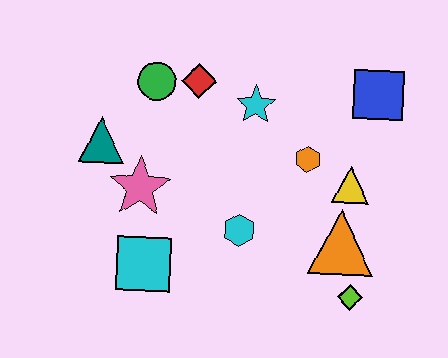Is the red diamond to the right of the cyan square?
Yes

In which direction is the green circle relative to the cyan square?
The green circle is above the cyan square.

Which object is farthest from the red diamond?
The lime diamond is farthest from the red diamond.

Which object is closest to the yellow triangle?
The orange hexagon is closest to the yellow triangle.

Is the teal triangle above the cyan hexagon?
Yes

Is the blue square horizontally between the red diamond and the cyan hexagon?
No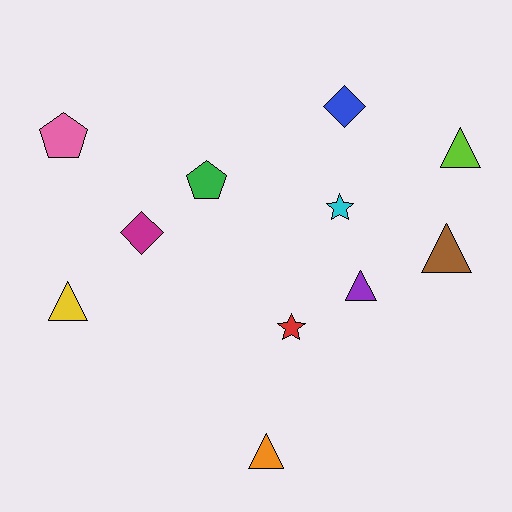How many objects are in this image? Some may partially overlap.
There are 11 objects.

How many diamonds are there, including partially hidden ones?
There are 2 diamonds.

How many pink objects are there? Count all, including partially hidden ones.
There is 1 pink object.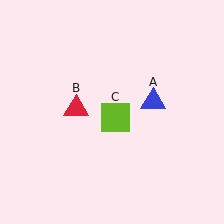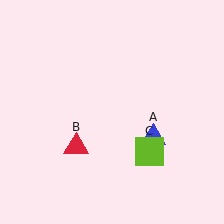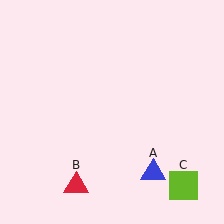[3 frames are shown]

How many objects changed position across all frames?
3 objects changed position: blue triangle (object A), red triangle (object B), lime square (object C).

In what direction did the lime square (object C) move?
The lime square (object C) moved down and to the right.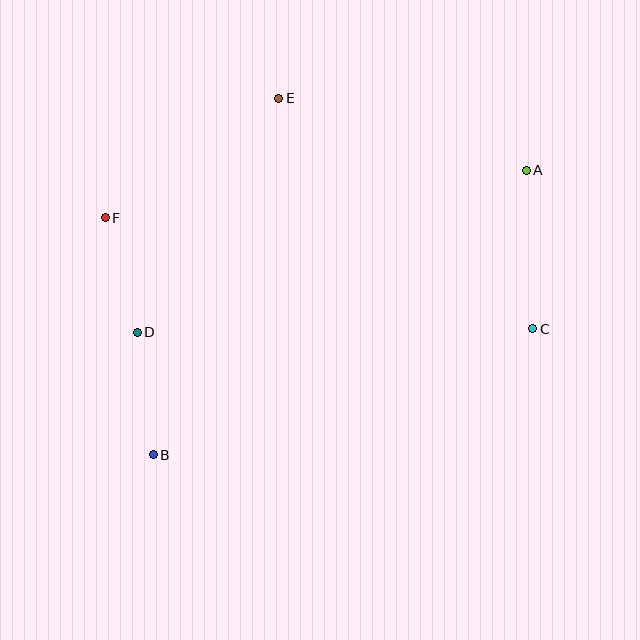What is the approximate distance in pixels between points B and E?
The distance between B and E is approximately 378 pixels.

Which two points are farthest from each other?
Points A and B are farthest from each other.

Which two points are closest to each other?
Points D and F are closest to each other.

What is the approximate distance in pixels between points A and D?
The distance between A and D is approximately 421 pixels.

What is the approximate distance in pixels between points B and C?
The distance between B and C is approximately 400 pixels.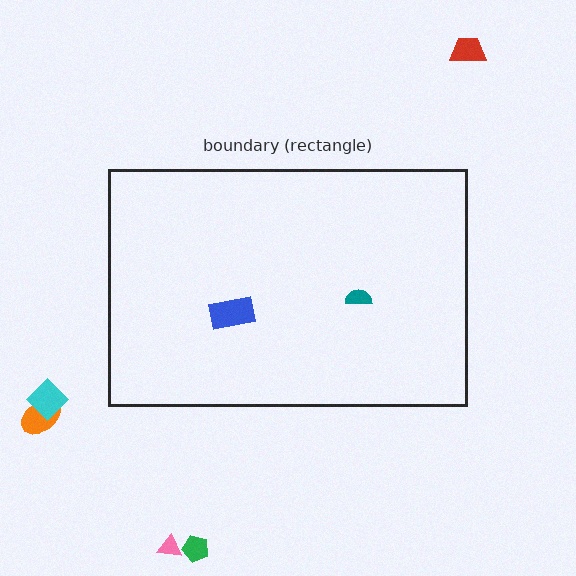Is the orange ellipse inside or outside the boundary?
Outside.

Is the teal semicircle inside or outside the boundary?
Inside.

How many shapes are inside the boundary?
2 inside, 5 outside.